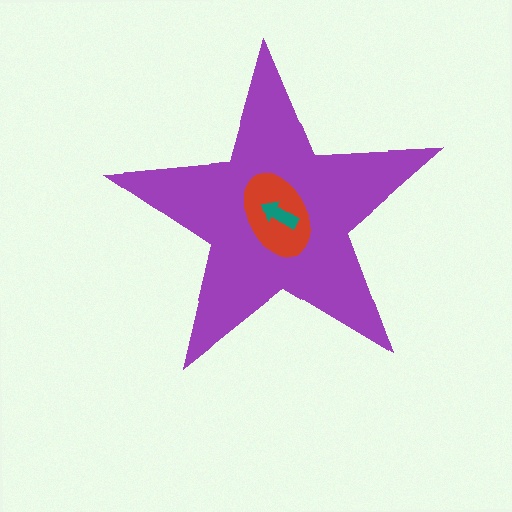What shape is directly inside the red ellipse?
The teal arrow.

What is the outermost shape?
The purple star.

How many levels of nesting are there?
3.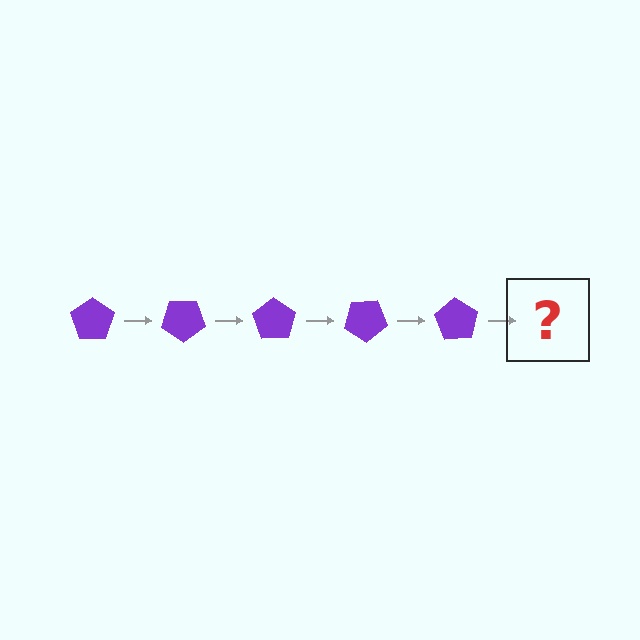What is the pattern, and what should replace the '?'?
The pattern is that the pentagon rotates 35 degrees each step. The '?' should be a purple pentagon rotated 175 degrees.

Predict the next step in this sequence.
The next step is a purple pentagon rotated 175 degrees.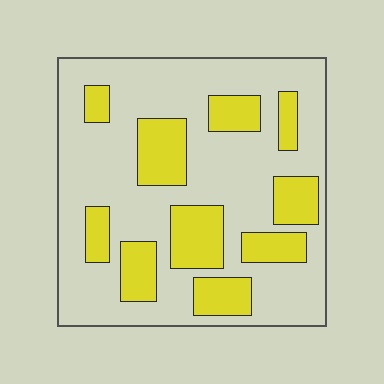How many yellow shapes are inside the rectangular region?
10.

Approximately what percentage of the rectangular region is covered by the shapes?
Approximately 30%.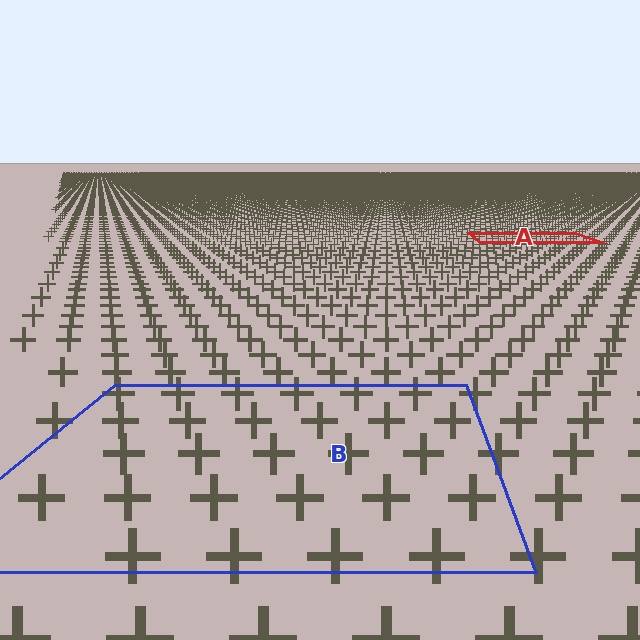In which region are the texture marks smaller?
The texture marks are smaller in region A, because it is farther away.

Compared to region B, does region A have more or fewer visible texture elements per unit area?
Region A has more texture elements per unit area — they are packed more densely because it is farther away.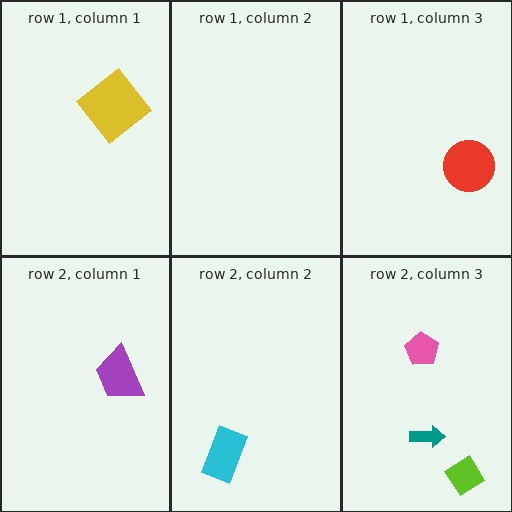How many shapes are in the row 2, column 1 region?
1.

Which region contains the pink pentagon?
The row 2, column 3 region.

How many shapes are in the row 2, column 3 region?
3.